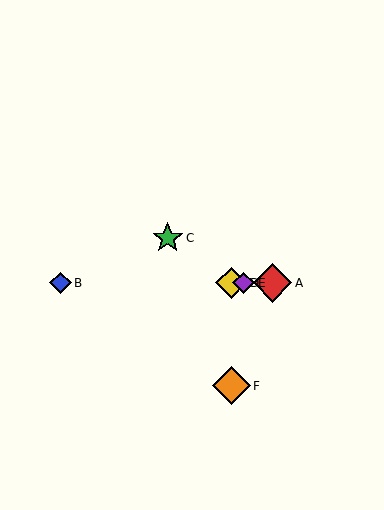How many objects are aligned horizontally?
4 objects (A, B, D, E) are aligned horizontally.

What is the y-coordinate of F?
Object F is at y≈386.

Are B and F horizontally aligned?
No, B is at y≈283 and F is at y≈386.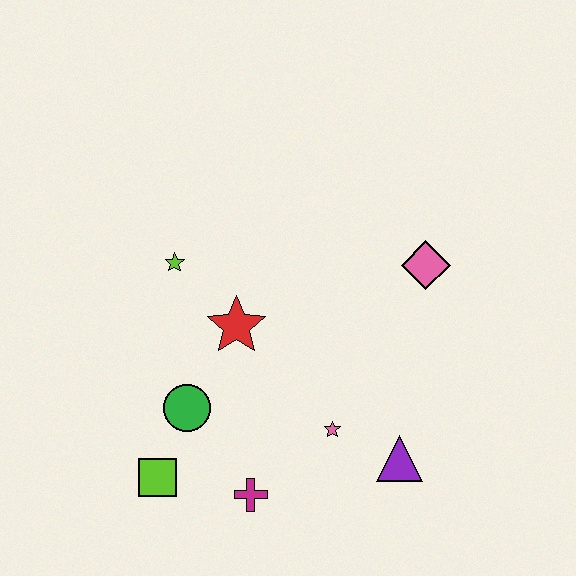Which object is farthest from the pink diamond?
The lime square is farthest from the pink diamond.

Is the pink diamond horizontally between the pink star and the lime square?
No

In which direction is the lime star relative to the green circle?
The lime star is above the green circle.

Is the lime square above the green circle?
No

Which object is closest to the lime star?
The red star is closest to the lime star.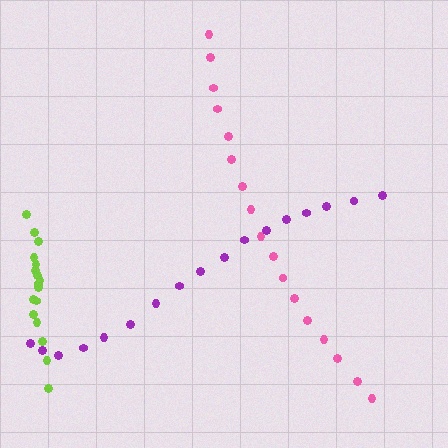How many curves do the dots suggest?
There are 3 distinct paths.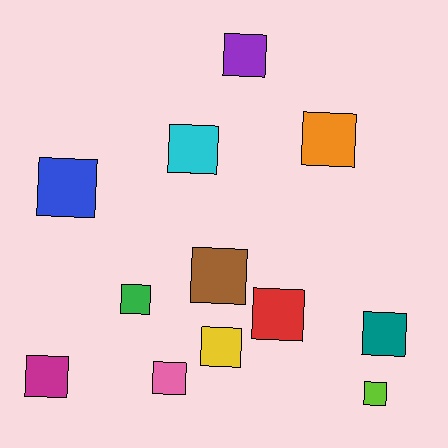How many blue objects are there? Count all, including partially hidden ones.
There is 1 blue object.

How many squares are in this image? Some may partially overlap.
There are 12 squares.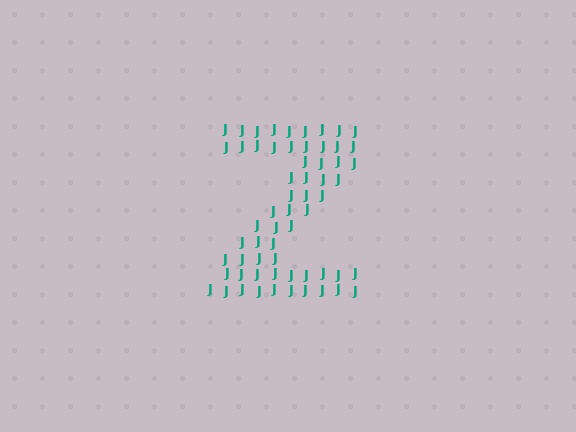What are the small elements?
The small elements are letter J's.